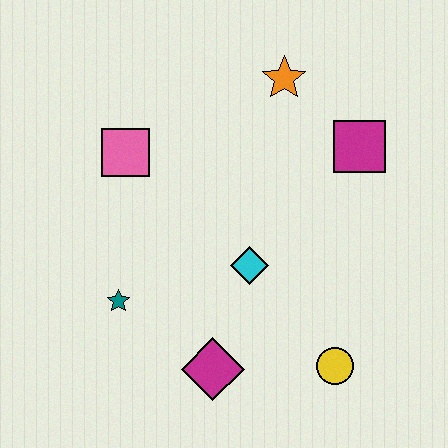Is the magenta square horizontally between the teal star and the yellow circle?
No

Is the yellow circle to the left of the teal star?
No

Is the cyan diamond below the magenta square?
Yes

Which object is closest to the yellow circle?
The magenta diamond is closest to the yellow circle.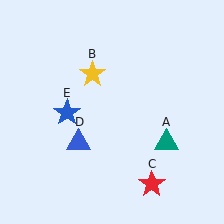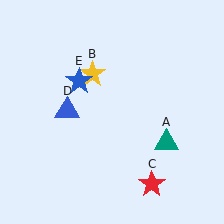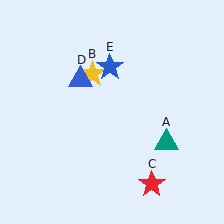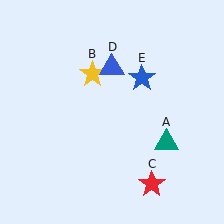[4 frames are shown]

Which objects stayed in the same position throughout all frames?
Teal triangle (object A) and yellow star (object B) and red star (object C) remained stationary.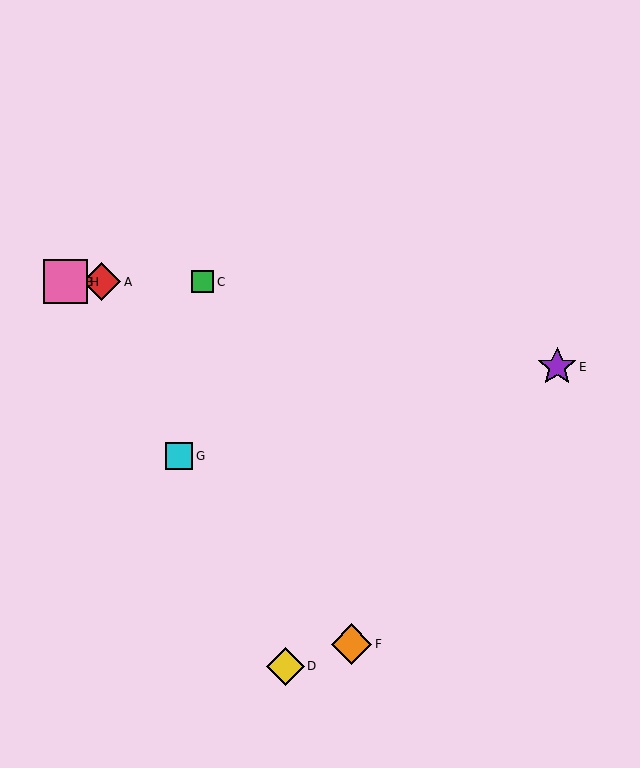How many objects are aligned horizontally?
4 objects (A, B, C, H) are aligned horizontally.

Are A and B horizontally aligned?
Yes, both are at y≈282.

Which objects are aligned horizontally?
Objects A, B, C, H are aligned horizontally.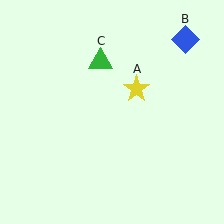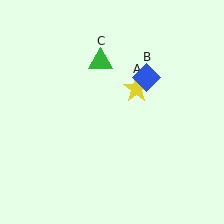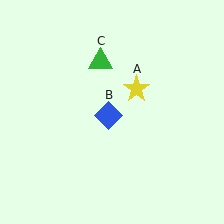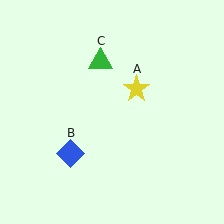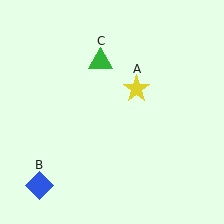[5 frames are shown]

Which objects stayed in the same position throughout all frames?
Yellow star (object A) and green triangle (object C) remained stationary.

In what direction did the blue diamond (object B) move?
The blue diamond (object B) moved down and to the left.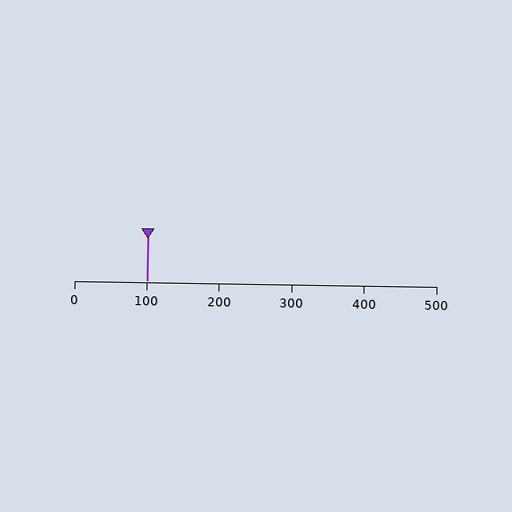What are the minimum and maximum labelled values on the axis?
The axis runs from 0 to 500.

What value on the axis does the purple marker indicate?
The marker indicates approximately 100.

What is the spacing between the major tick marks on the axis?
The major ticks are spaced 100 apart.